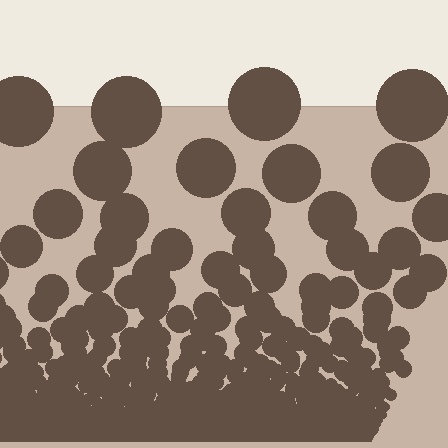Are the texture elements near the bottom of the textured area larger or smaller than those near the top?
Smaller. The gradient is inverted — elements near the bottom are smaller and denser.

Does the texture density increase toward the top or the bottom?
Density increases toward the bottom.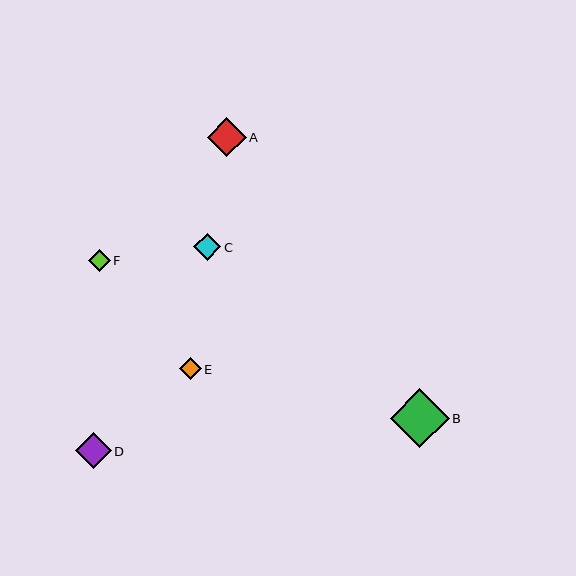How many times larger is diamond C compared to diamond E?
Diamond C is approximately 1.2 times the size of diamond E.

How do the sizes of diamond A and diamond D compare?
Diamond A and diamond D are approximately the same size.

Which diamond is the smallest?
Diamond F is the smallest with a size of approximately 22 pixels.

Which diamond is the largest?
Diamond B is the largest with a size of approximately 59 pixels.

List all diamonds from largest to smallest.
From largest to smallest: B, A, D, C, E, F.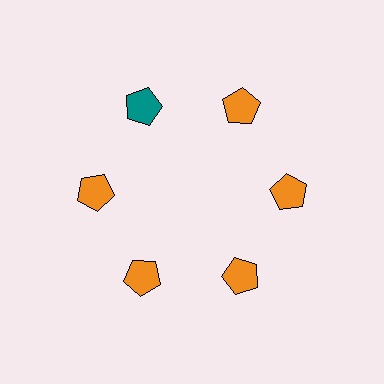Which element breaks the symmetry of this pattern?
The teal pentagon at roughly the 11 o'clock position breaks the symmetry. All other shapes are orange pentagons.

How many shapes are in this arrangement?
There are 6 shapes arranged in a ring pattern.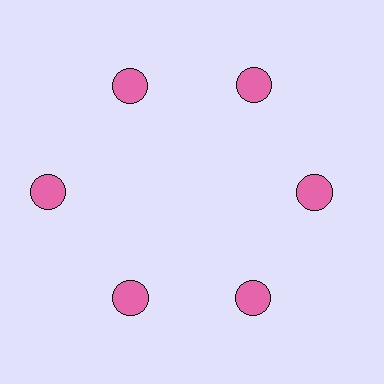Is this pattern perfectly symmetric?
No. The 6 pink circles are arranged in a ring, but one element near the 9 o'clock position is pushed outward from the center, breaking the 6-fold rotational symmetry.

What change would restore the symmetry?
The symmetry would be restored by moving it inward, back onto the ring so that all 6 circles sit at equal angles and equal distance from the center.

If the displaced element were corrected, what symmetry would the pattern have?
It would have 6-fold rotational symmetry — the pattern would map onto itself every 60 degrees.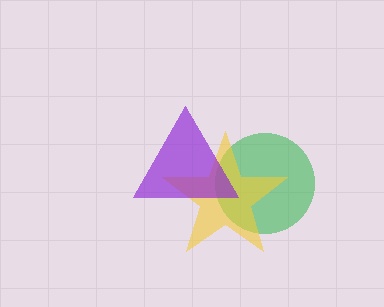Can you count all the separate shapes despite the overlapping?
Yes, there are 3 separate shapes.